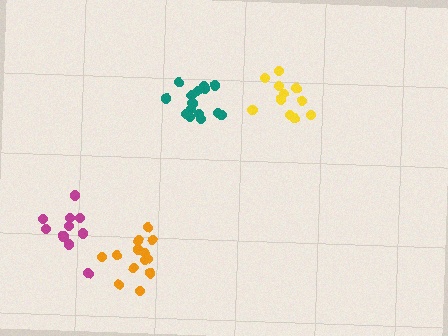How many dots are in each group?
Group 1: 12 dots, Group 2: 10 dots, Group 3: 16 dots, Group 4: 13 dots (51 total).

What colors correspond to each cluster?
The clusters are colored: yellow, magenta, teal, orange.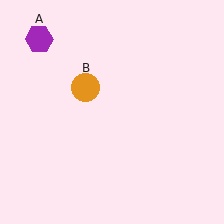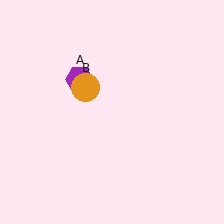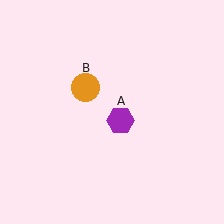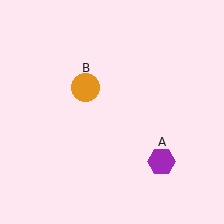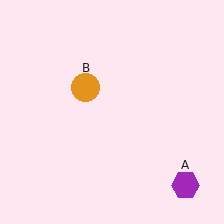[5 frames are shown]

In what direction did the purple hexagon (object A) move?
The purple hexagon (object A) moved down and to the right.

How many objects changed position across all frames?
1 object changed position: purple hexagon (object A).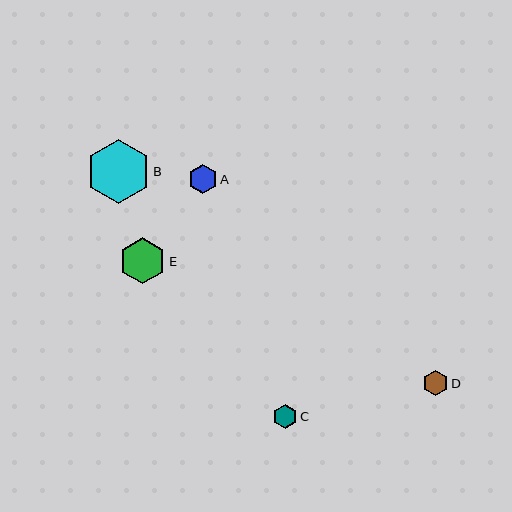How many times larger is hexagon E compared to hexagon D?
Hexagon E is approximately 1.8 times the size of hexagon D.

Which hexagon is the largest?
Hexagon B is the largest with a size of approximately 64 pixels.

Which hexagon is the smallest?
Hexagon C is the smallest with a size of approximately 25 pixels.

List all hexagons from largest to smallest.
From largest to smallest: B, E, A, D, C.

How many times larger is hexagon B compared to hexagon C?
Hexagon B is approximately 2.6 times the size of hexagon C.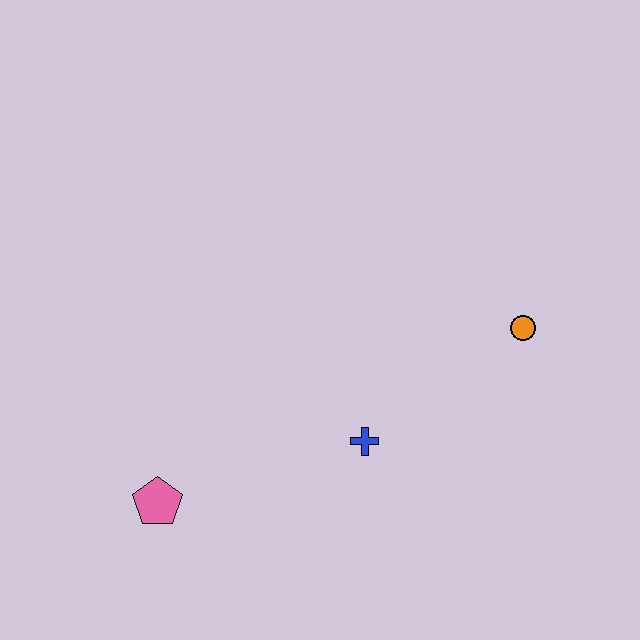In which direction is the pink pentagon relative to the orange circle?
The pink pentagon is to the left of the orange circle.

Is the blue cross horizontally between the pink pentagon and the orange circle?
Yes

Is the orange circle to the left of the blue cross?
No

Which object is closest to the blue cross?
The orange circle is closest to the blue cross.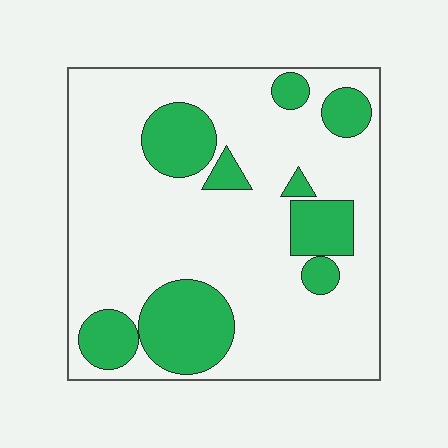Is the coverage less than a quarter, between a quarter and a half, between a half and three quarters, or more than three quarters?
Less than a quarter.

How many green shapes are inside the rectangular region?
9.